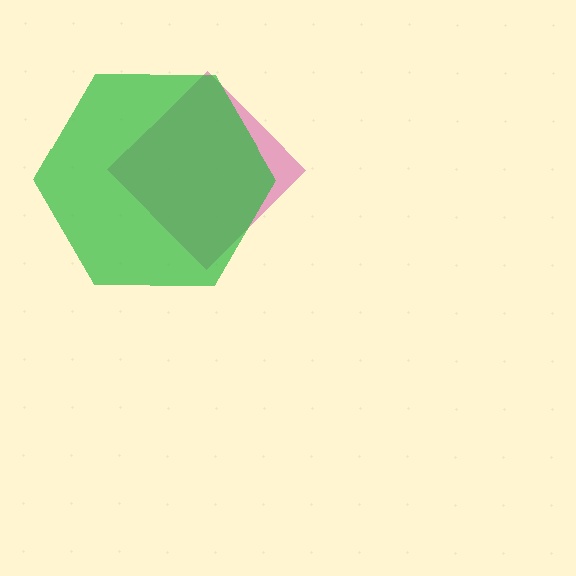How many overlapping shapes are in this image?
There are 2 overlapping shapes in the image.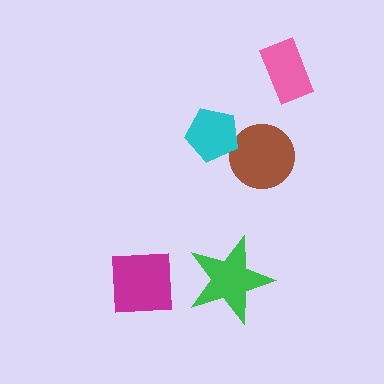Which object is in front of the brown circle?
The cyan pentagon is in front of the brown circle.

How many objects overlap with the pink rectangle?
0 objects overlap with the pink rectangle.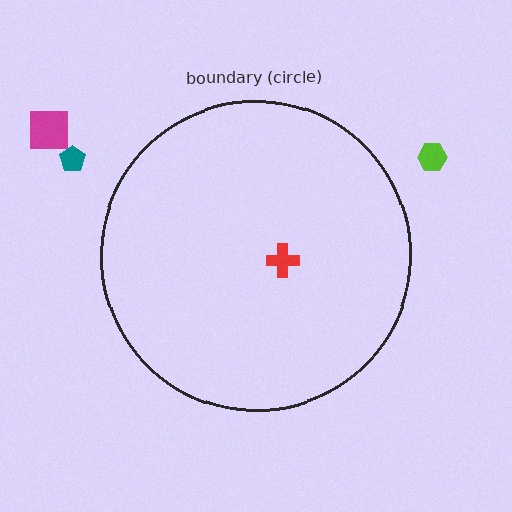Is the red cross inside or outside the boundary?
Inside.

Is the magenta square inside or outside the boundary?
Outside.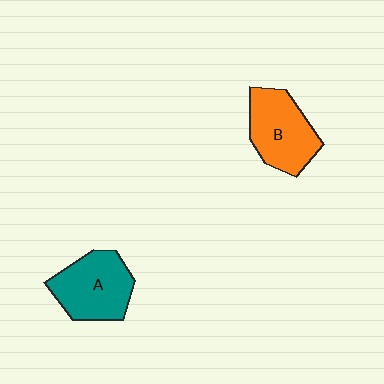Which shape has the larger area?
Shape A (teal).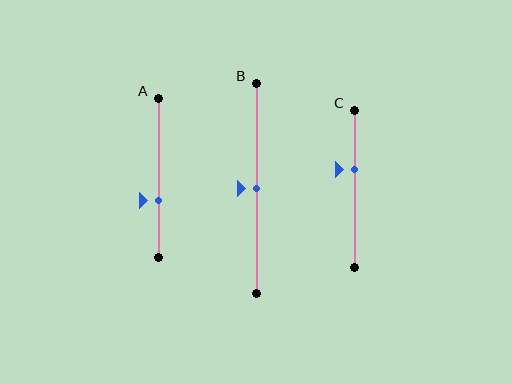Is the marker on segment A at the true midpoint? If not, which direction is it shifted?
No, the marker on segment A is shifted downward by about 15% of the segment length.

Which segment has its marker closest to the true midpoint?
Segment B has its marker closest to the true midpoint.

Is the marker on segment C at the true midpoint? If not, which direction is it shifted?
No, the marker on segment C is shifted upward by about 12% of the segment length.